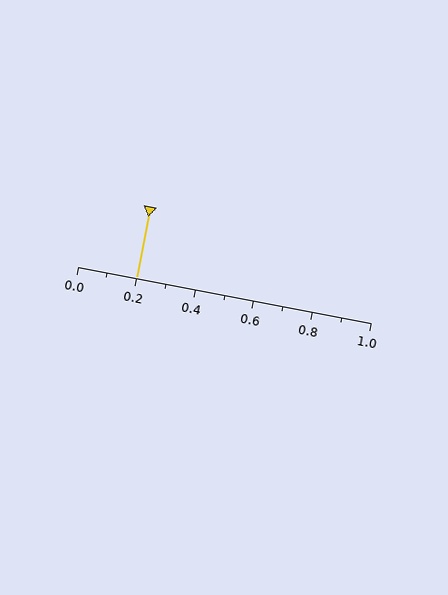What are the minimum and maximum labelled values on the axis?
The axis runs from 0.0 to 1.0.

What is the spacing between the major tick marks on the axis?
The major ticks are spaced 0.2 apart.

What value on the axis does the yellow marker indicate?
The marker indicates approximately 0.2.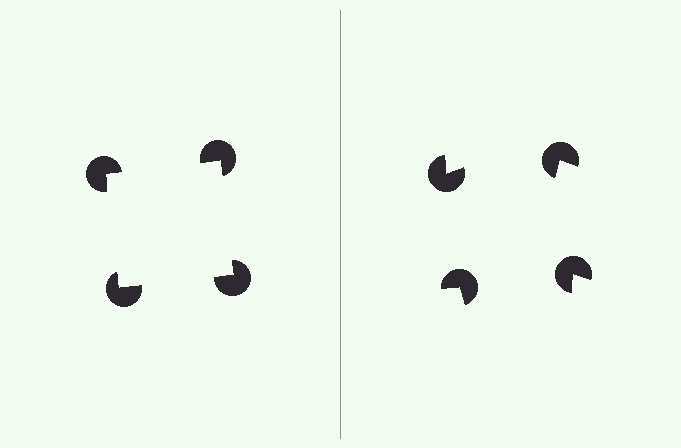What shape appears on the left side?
An illusory square.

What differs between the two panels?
The pac-man discs are positioned identically on both sides; only the wedge orientations differ. On the left they align to a square; on the right they are misaligned.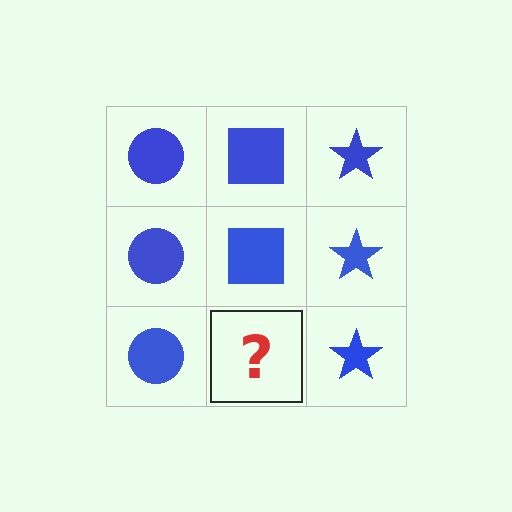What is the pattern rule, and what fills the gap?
The rule is that each column has a consistent shape. The gap should be filled with a blue square.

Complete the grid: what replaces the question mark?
The question mark should be replaced with a blue square.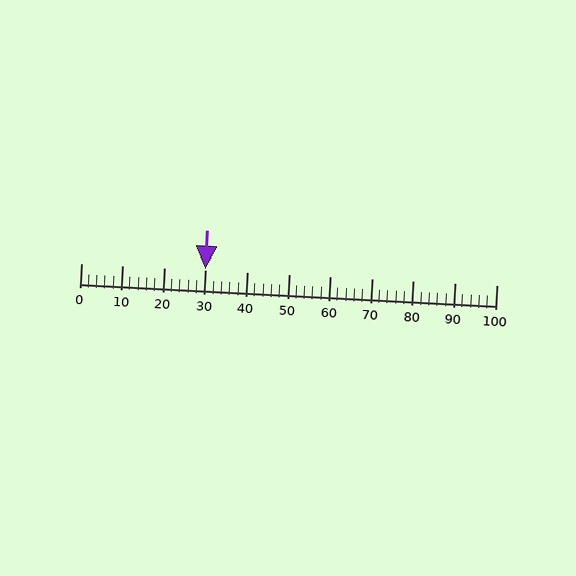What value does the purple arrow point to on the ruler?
The purple arrow points to approximately 30.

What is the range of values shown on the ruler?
The ruler shows values from 0 to 100.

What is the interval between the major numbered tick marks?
The major tick marks are spaced 10 units apart.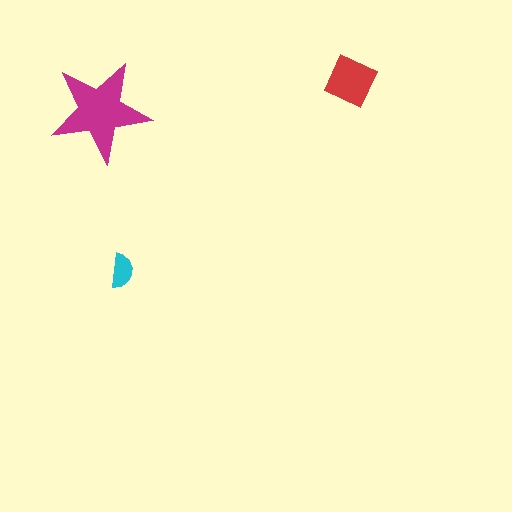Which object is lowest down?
The cyan semicircle is bottommost.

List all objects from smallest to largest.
The cyan semicircle, the red square, the magenta star.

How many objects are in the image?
There are 3 objects in the image.